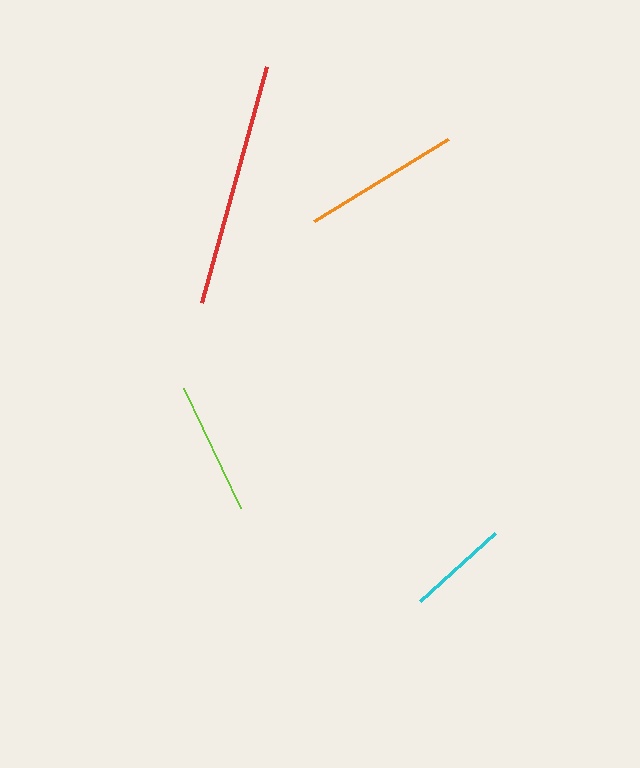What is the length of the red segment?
The red segment is approximately 246 pixels long.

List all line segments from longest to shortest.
From longest to shortest: red, orange, lime, cyan.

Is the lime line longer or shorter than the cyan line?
The lime line is longer than the cyan line.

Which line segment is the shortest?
The cyan line is the shortest at approximately 101 pixels.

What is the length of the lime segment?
The lime segment is approximately 133 pixels long.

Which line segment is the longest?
The red line is the longest at approximately 246 pixels.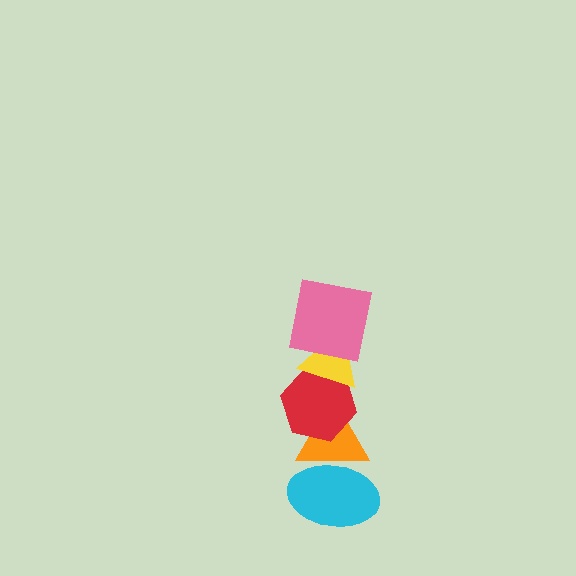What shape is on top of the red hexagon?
The yellow triangle is on top of the red hexagon.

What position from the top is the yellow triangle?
The yellow triangle is 2nd from the top.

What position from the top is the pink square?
The pink square is 1st from the top.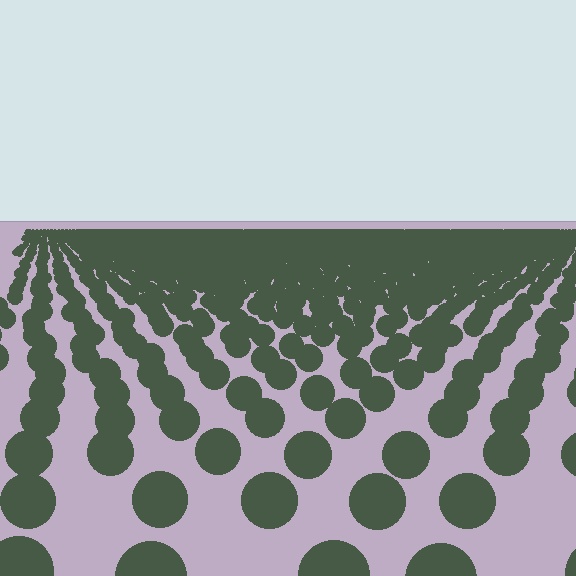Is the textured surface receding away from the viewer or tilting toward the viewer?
The surface is receding away from the viewer. Texture elements get smaller and denser toward the top.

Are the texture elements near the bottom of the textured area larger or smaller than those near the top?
Larger. Near the bottom, elements are closer to the viewer and appear at a bigger on-screen size.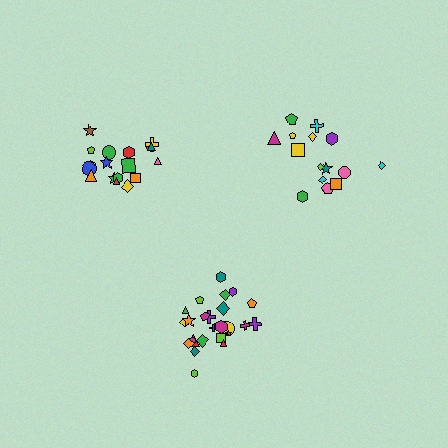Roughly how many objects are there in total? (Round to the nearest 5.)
Roughly 60 objects in total.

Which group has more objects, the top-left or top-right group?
The top-left group.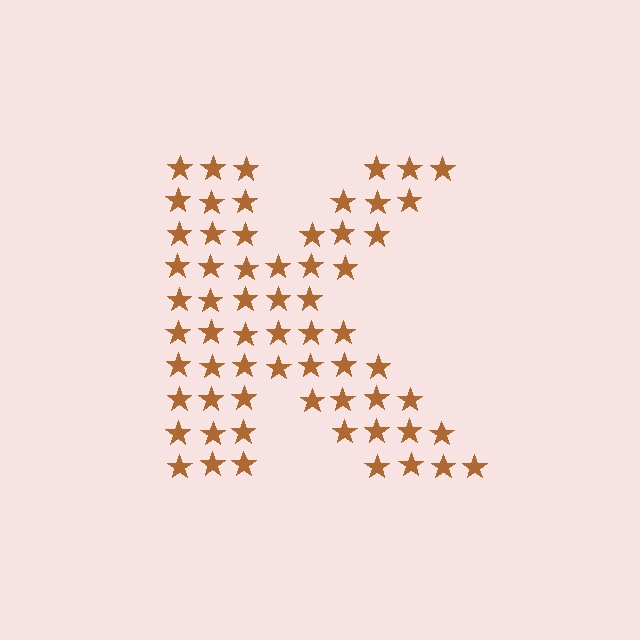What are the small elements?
The small elements are stars.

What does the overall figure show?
The overall figure shows the letter K.